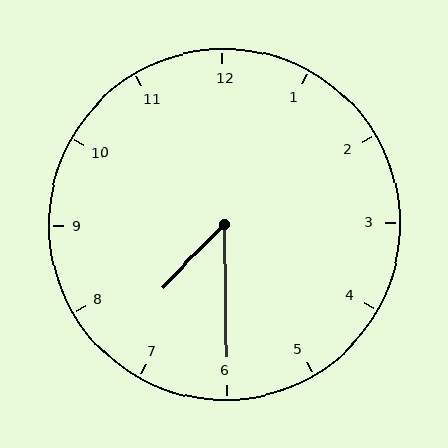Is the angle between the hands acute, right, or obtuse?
It is acute.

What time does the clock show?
7:30.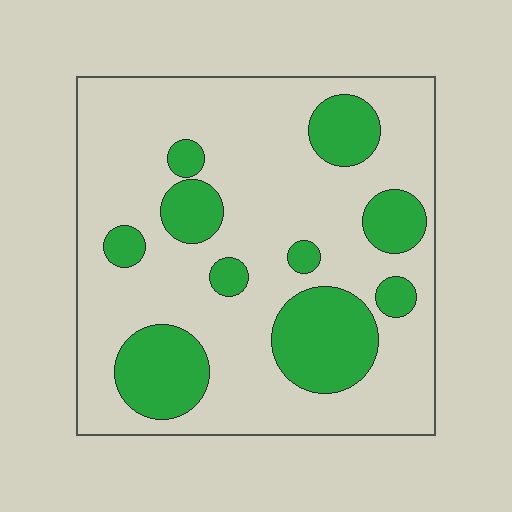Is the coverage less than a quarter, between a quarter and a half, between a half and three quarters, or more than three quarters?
Between a quarter and a half.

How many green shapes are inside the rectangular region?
10.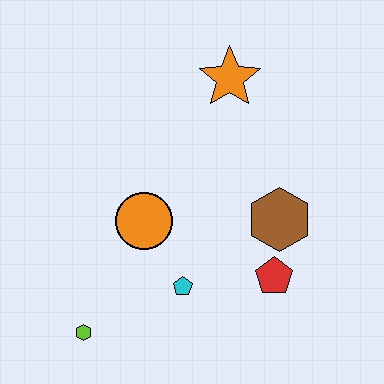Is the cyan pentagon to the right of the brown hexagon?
No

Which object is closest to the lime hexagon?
The cyan pentagon is closest to the lime hexagon.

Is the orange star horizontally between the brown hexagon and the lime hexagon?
Yes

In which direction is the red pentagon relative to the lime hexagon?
The red pentagon is to the right of the lime hexagon.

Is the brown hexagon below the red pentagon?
No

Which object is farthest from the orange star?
The lime hexagon is farthest from the orange star.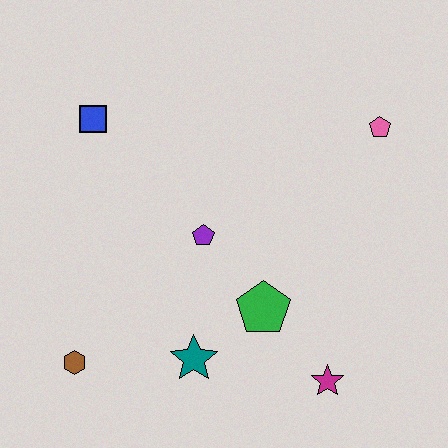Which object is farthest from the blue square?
The magenta star is farthest from the blue square.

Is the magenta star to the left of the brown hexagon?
No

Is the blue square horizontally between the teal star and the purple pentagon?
No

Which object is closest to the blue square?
The purple pentagon is closest to the blue square.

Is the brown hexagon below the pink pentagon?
Yes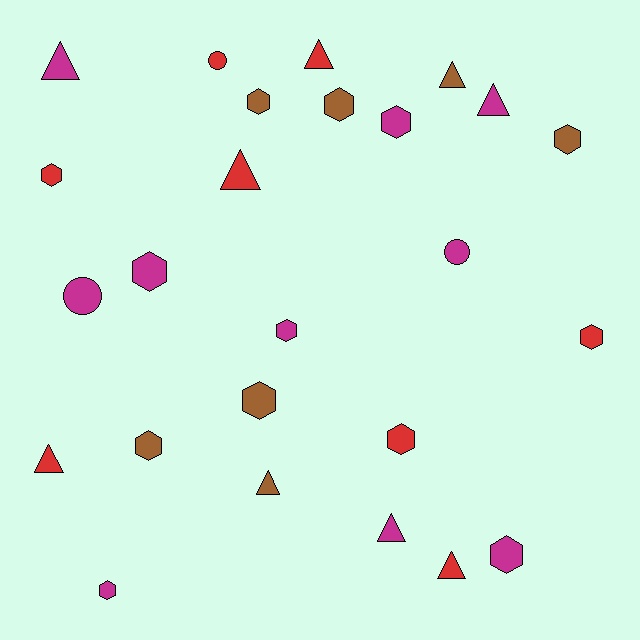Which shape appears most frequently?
Hexagon, with 13 objects.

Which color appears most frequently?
Magenta, with 10 objects.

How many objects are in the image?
There are 25 objects.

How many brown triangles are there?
There are 2 brown triangles.